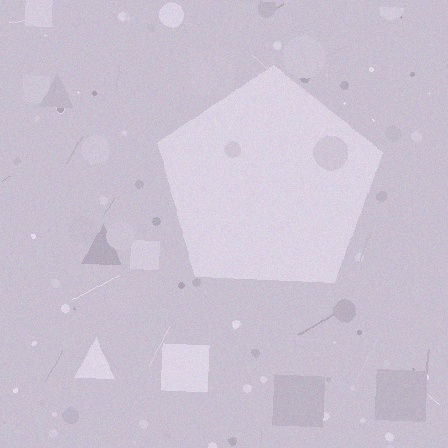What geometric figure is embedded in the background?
A pentagon is embedded in the background.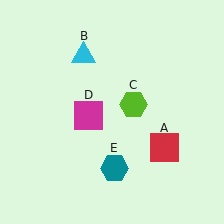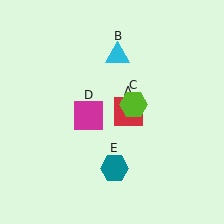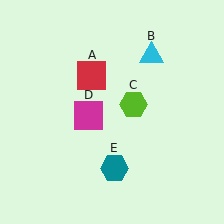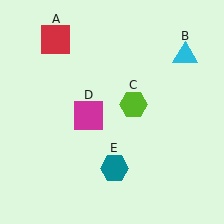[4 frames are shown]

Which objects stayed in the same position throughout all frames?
Lime hexagon (object C) and magenta square (object D) and teal hexagon (object E) remained stationary.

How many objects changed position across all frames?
2 objects changed position: red square (object A), cyan triangle (object B).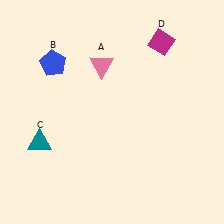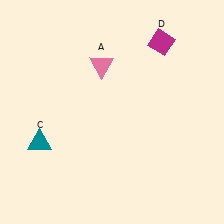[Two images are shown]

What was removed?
The blue pentagon (B) was removed in Image 2.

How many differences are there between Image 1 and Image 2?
There is 1 difference between the two images.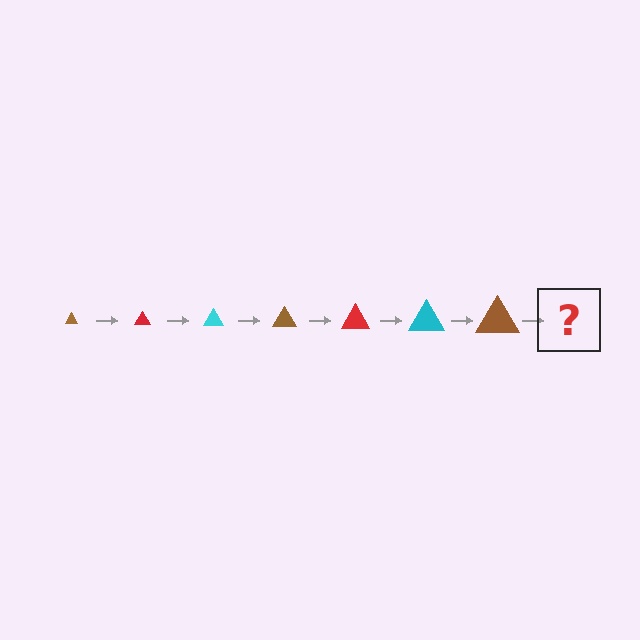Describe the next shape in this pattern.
It should be a red triangle, larger than the previous one.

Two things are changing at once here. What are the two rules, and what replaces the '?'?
The two rules are that the triangle grows larger each step and the color cycles through brown, red, and cyan. The '?' should be a red triangle, larger than the previous one.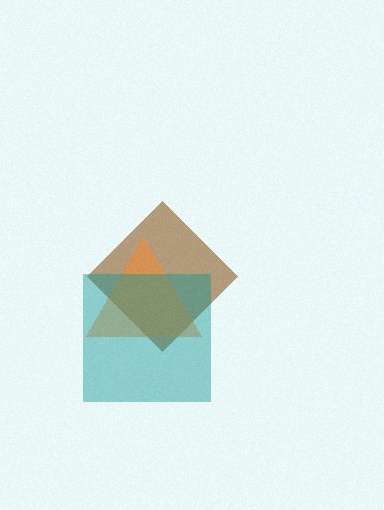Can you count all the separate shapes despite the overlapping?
Yes, there are 3 separate shapes.